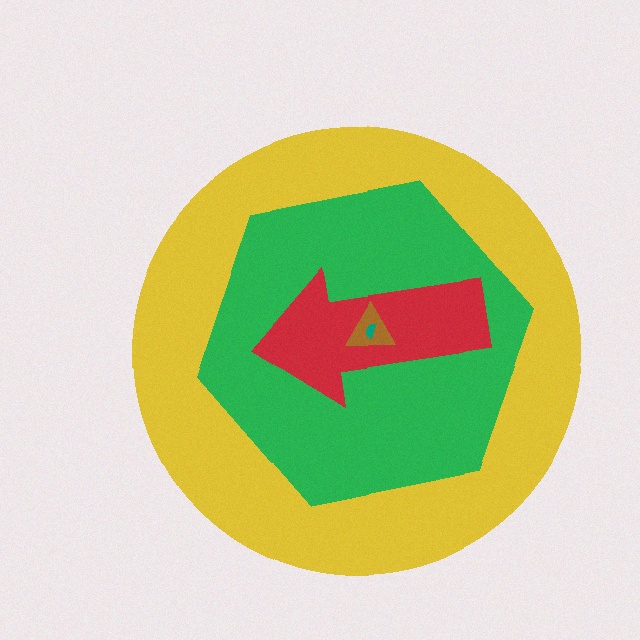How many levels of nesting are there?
5.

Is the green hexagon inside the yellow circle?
Yes.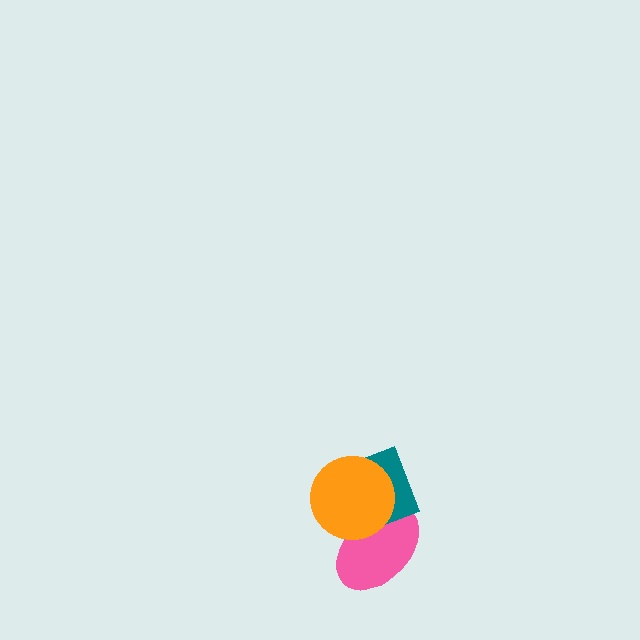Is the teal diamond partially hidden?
Yes, it is partially covered by another shape.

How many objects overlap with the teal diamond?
2 objects overlap with the teal diamond.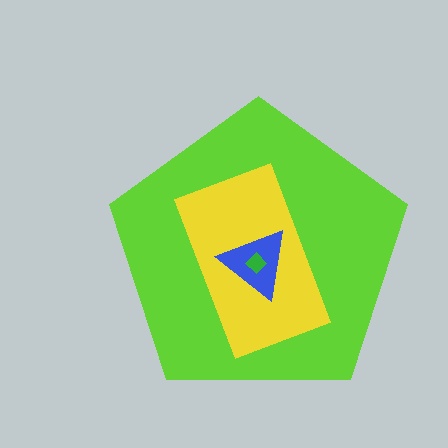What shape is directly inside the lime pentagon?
The yellow rectangle.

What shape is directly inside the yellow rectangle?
The blue triangle.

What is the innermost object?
The green diamond.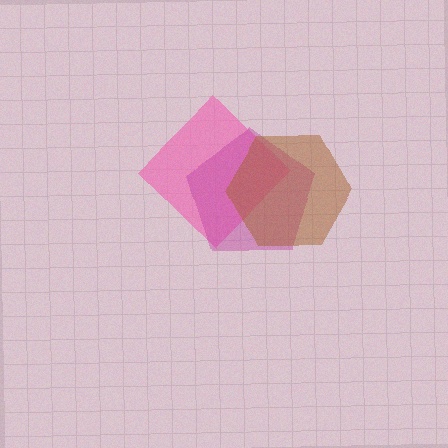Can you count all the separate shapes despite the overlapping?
Yes, there are 3 separate shapes.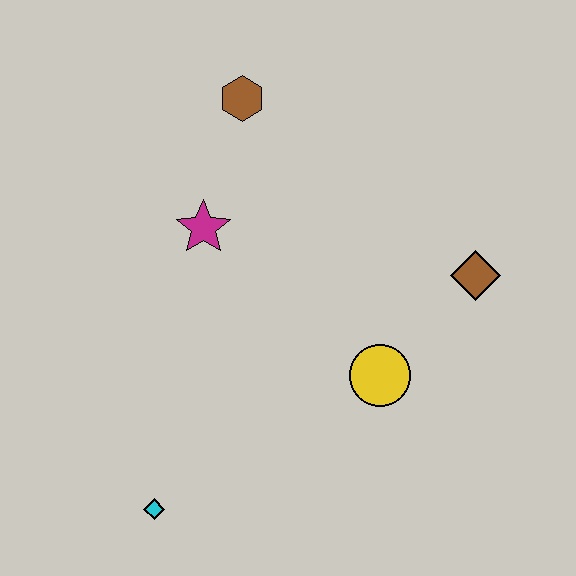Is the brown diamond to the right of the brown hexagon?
Yes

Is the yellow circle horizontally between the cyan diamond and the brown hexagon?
No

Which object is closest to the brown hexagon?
The magenta star is closest to the brown hexagon.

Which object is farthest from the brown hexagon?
The cyan diamond is farthest from the brown hexagon.